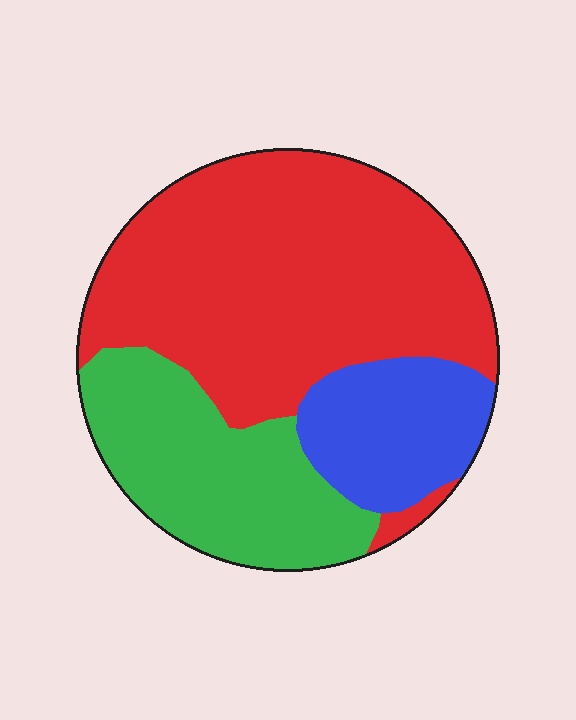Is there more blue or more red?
Red.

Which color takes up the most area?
Red, at roughly 55%.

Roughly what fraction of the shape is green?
Green takes up between a quarter and a half of the shape.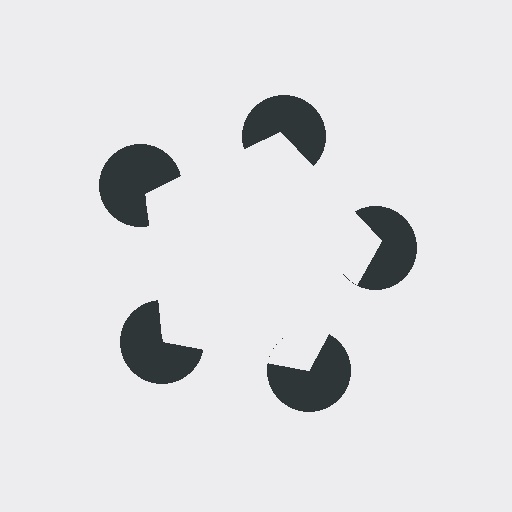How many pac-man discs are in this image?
There are 5 — one at each vertex of the illusory pentagon.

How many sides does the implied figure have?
5 sides.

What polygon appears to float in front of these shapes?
An illusory pentagon — its edges are inferred from the aligned wedge cuts in the pac-man discs, not physically drawn.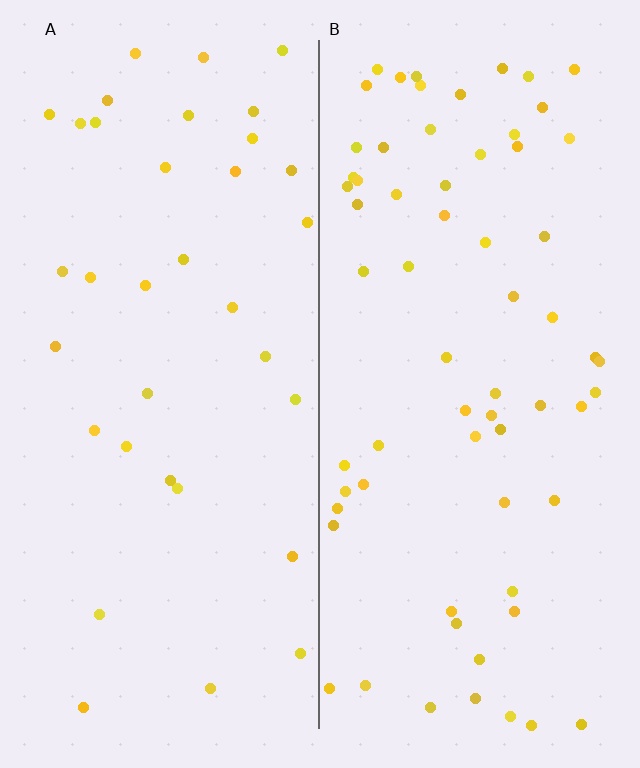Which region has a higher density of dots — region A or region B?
B (the right).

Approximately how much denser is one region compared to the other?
Approximately 1.9× — region B over region A.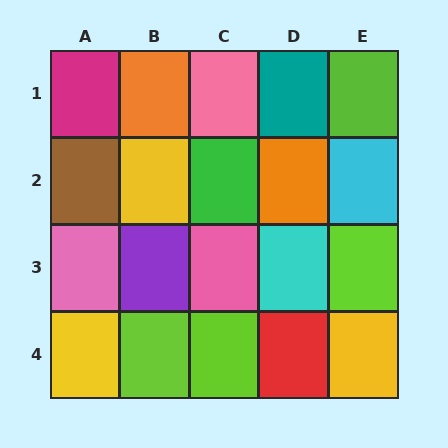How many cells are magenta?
1 cell is magenta.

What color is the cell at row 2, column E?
Cyan.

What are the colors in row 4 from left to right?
Yellow, lime, lime, red, yellow.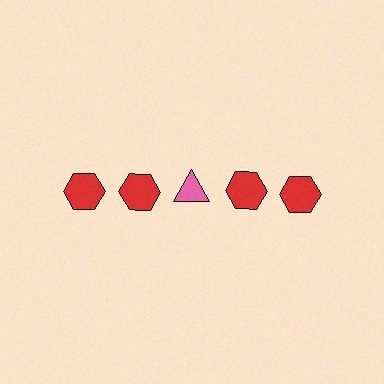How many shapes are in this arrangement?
There are 5 shapes arranged in a grid pattern.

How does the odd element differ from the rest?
It differs in both color (pink instead of red) and shape (triangle instead of hexagon).